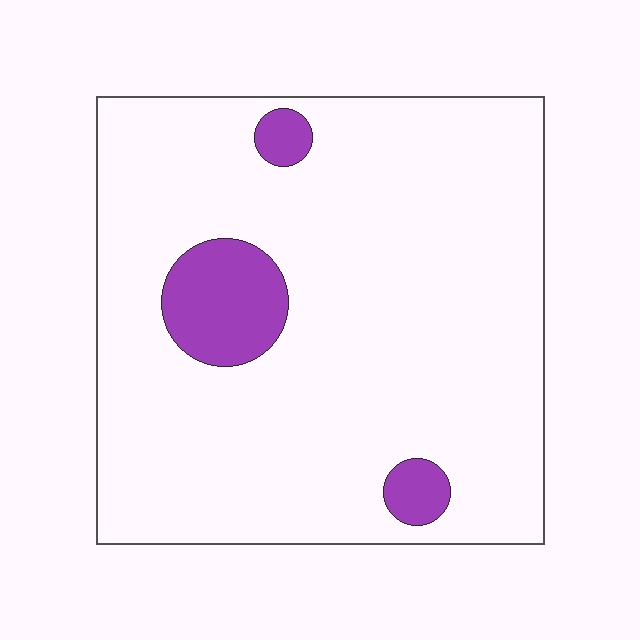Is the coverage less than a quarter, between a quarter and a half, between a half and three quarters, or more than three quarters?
Less than a quarter.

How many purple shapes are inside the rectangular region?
3.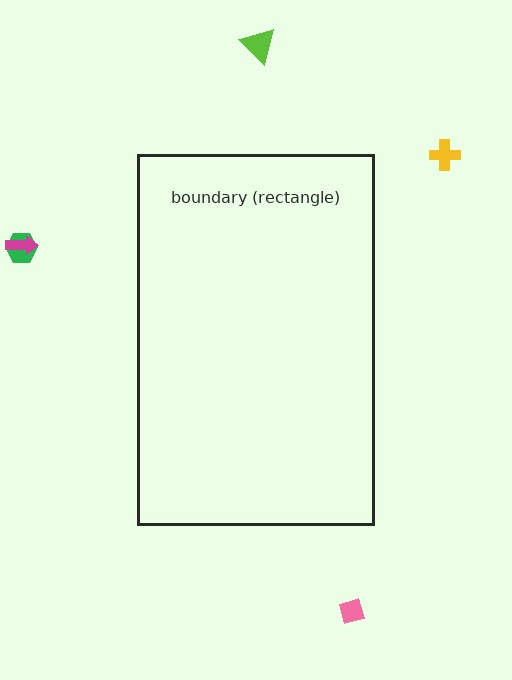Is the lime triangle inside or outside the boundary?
Outside.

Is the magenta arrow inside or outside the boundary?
Outside.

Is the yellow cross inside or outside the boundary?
Outside.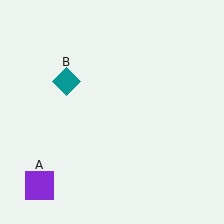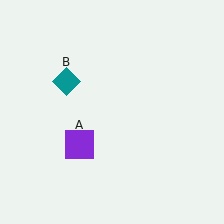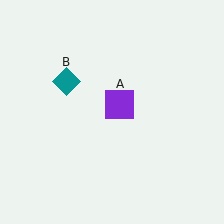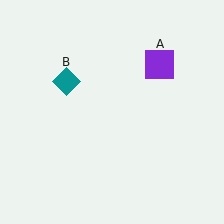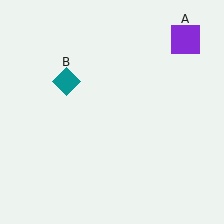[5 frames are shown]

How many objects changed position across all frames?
1 object changed position: purple square (object A).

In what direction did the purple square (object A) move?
The purple square (object A) moved up and to the right.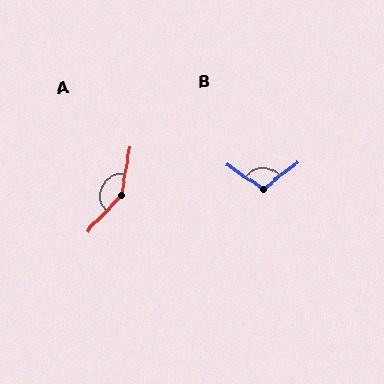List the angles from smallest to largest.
B (107°), A (147°).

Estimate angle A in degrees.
Approximately 147 degrees.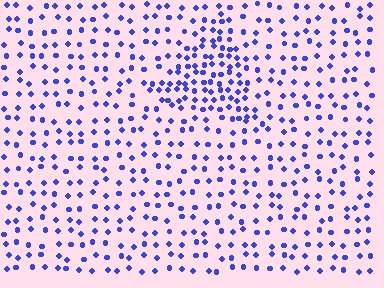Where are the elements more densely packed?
The elements are more densely packed inside the triangle boundary.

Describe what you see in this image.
The image contains small blue elements arranged at two different densities. A triangle-shaped region is visible where the elements are more densely packed than the surrounding area.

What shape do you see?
I see a triangle.